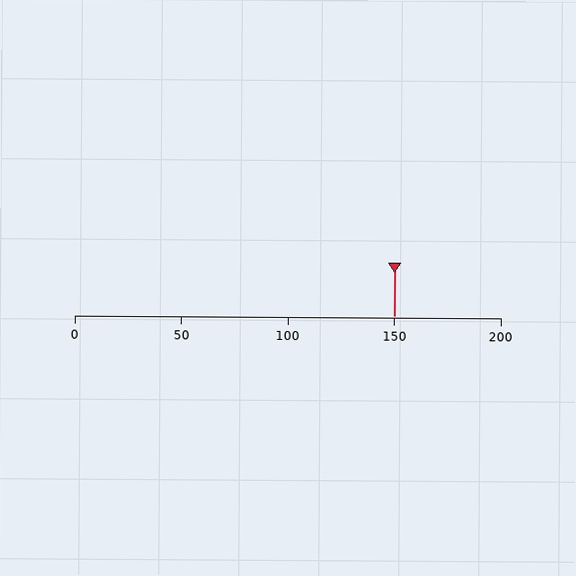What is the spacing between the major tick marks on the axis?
The major ticks are spaced 50 apart.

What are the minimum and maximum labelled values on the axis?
The axis runs from 0 to 200.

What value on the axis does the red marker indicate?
The marker indicates approximately 150.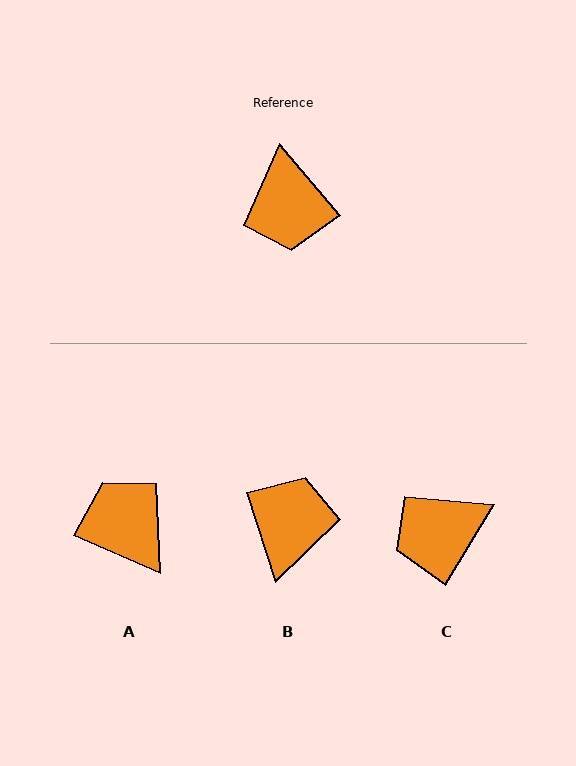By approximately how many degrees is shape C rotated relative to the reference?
Approximately 71 degrees clockwise.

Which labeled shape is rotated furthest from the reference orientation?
B, about 158 degrees away.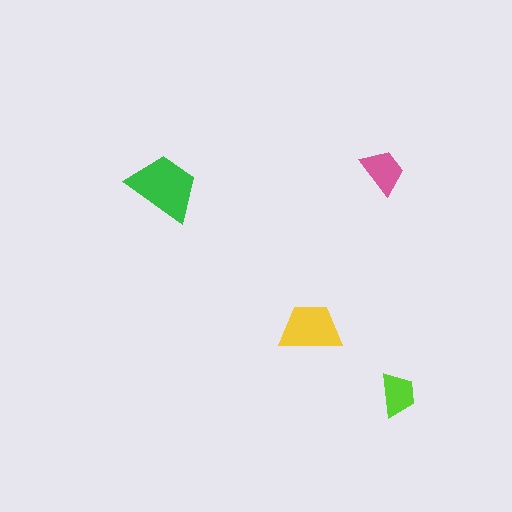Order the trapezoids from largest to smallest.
the green one, the yellow one, the pink one, the lime one.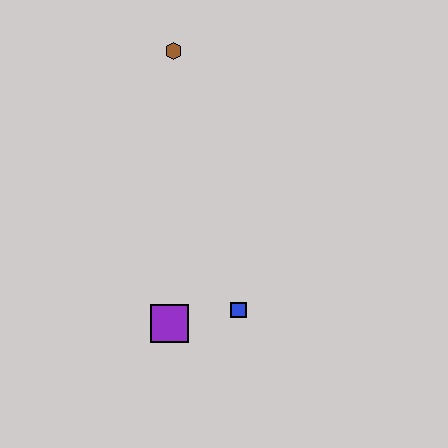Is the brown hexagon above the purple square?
Yes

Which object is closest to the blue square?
The purple square is closest to the blue square.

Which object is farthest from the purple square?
The brown hexagon is farthest from the purple square.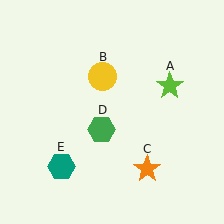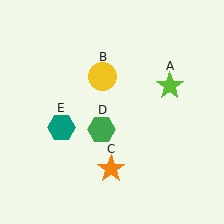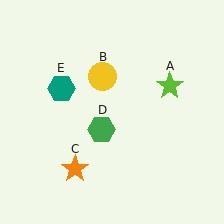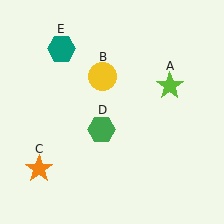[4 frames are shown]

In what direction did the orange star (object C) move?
The orange star (object C) moved left.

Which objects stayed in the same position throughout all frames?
Lime star (object A) and yellow circle (object B) and green hexagon (object D) remained stationary.